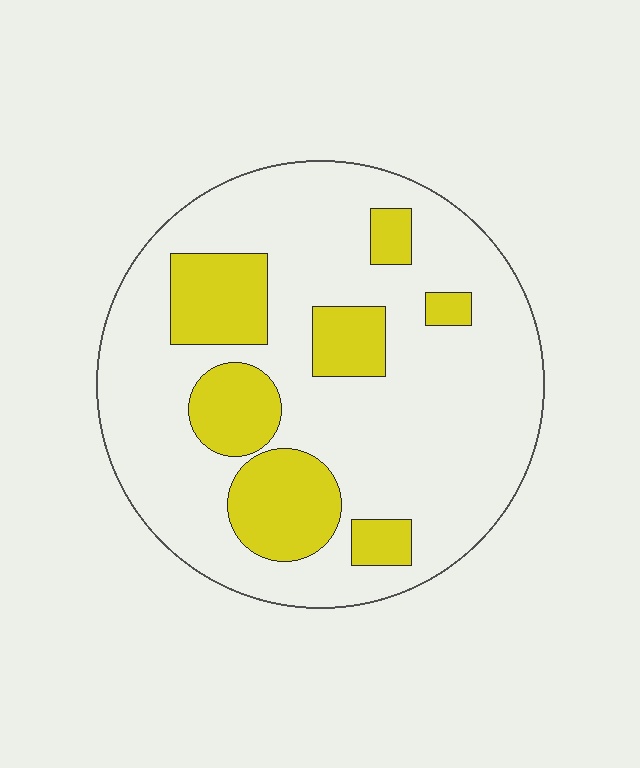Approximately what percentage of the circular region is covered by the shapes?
Approximately 25%.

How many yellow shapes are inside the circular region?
7.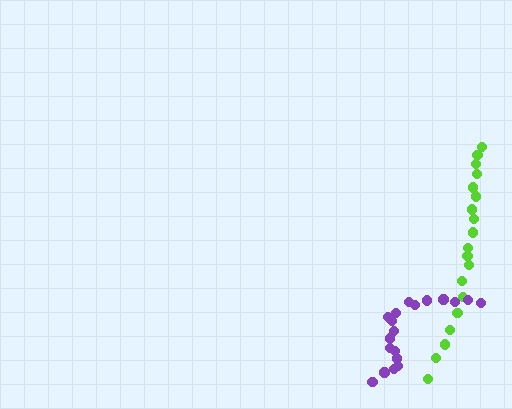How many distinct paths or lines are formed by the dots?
There are 2 distinct paths.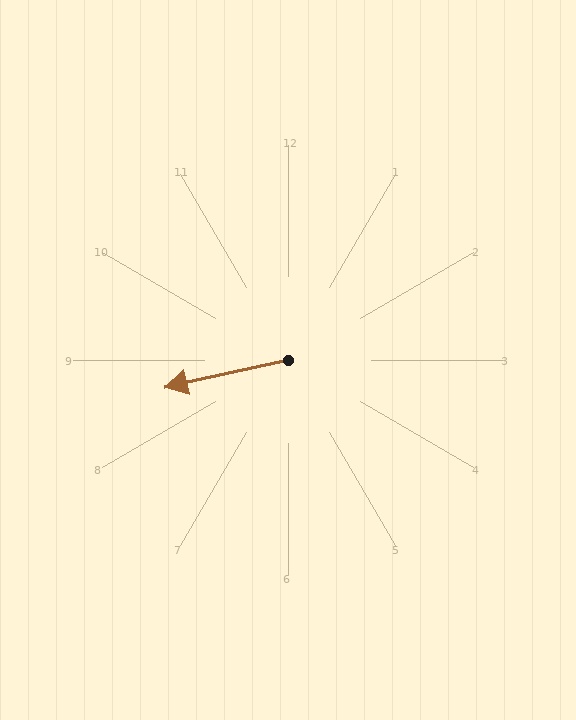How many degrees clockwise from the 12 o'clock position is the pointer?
Approximately 258 degrees.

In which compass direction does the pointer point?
West.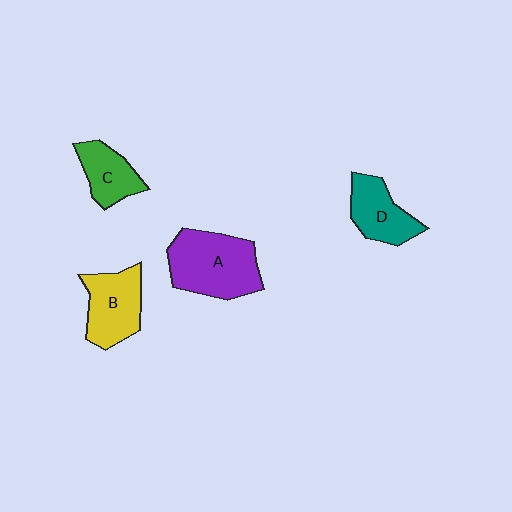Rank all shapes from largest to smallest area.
From largest to smallest: A (purple), B (yellow), D (teal), C (green).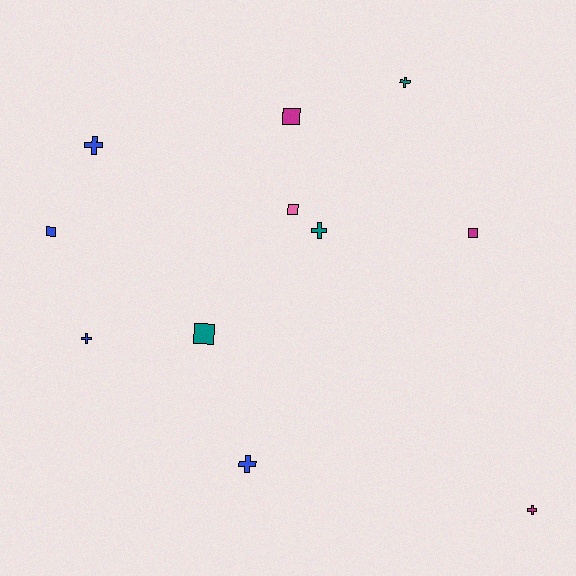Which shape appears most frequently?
Cross, with 6 objects.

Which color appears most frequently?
Blue, with 4 objects.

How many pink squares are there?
There is 1 pink square.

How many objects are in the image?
There are 11 objects.